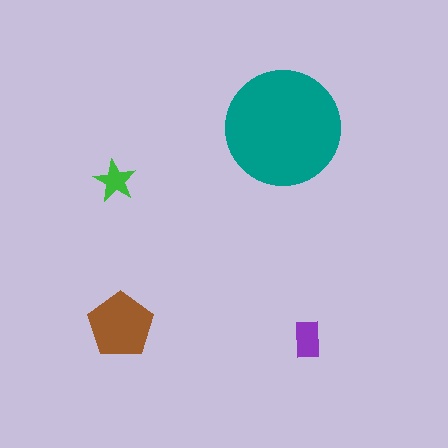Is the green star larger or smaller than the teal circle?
Smaller.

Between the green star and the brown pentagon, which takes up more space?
The brown pentagon.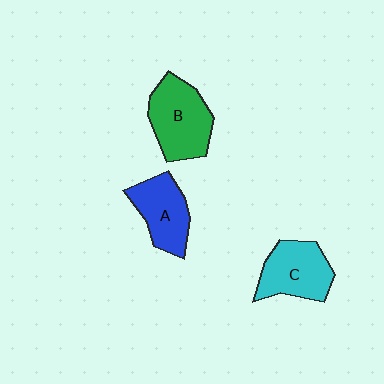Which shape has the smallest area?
Shape A (blue).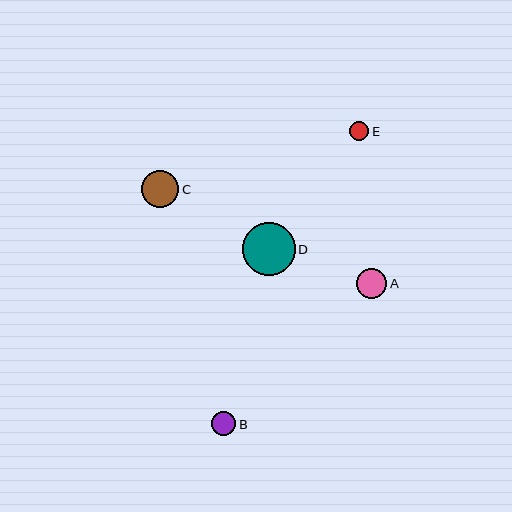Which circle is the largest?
Circle D is the largest with a size of approximately 53 pixels.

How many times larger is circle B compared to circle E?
Circle B is approximately 1.3 times the size of circle E.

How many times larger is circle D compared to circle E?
Circle D is approximately 2.8 times the size of circle E.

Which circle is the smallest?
Circle E is the smallest with a size of approximately 19 pixels.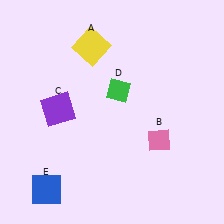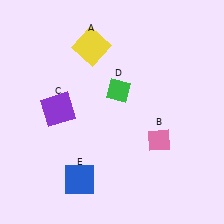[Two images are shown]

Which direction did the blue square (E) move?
The blue square (E) moved right.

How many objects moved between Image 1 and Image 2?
1 object moved between the two images.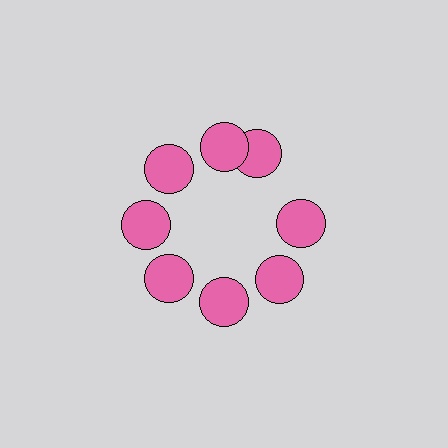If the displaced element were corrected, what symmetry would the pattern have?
It would have 8-fold rotational symmetry — the pattern would map onto itself every 45 degrees.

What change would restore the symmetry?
The symmetry would be restored by rotating it back into even spacing with its neighbors so that all 8 circles sit at equal angles and equal distance from the center.